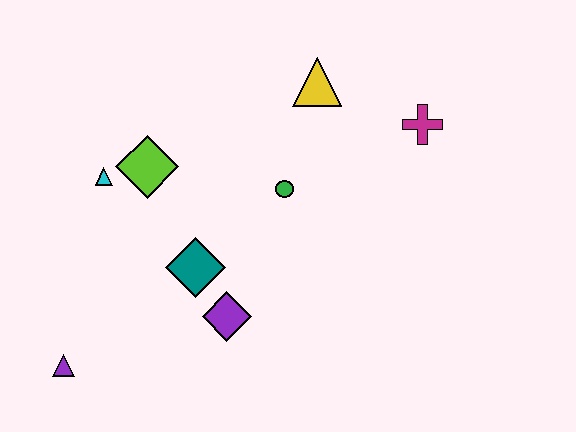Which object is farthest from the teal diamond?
The magenta cross is farthest from the teal diamond.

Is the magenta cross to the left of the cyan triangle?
No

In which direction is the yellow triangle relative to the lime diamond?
The yellow triangle is to the right of the lime diamond.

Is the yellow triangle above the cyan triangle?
Yes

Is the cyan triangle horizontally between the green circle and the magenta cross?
No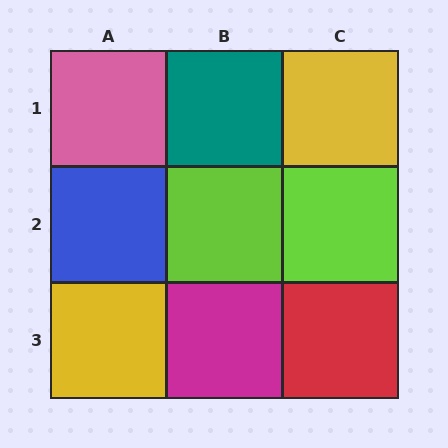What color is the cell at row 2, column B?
Lime.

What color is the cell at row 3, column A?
Yellow.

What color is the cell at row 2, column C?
Lime.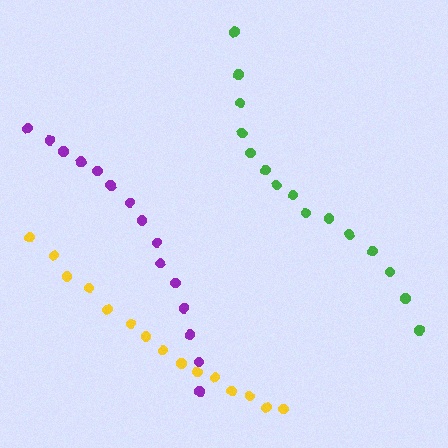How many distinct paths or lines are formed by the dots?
There are 3 distinct paths.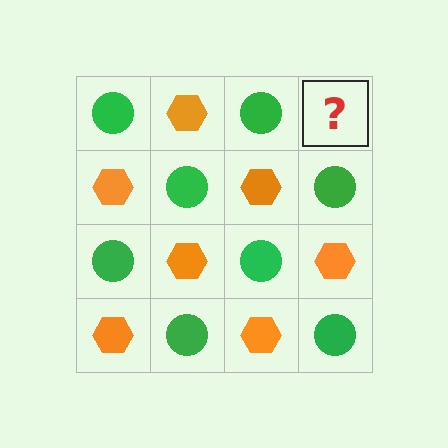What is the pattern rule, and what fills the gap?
The rule is that it alternates green circle and orange hexagon in a checkerboard pattern. The gap should be filled with an orange hexagon.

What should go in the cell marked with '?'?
The missing cell should contain an orange hexagon.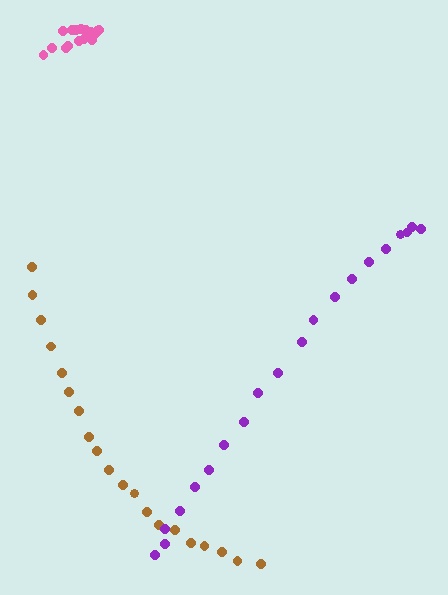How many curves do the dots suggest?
There are 3 distinct paths.